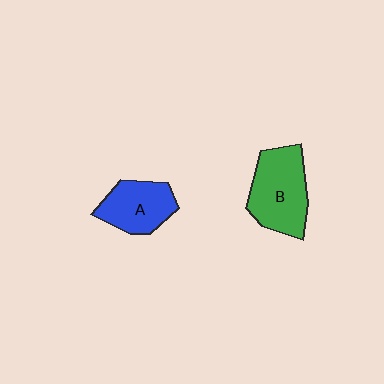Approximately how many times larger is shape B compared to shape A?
Approximately 1.3 times.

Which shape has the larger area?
Shape B (green).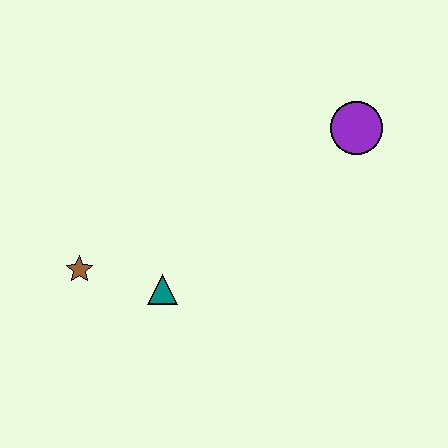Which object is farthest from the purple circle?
The brown star is farthest from the purple circle.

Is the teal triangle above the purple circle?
No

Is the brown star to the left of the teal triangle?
Yes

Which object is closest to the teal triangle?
The brown star is closest to the teal triangle.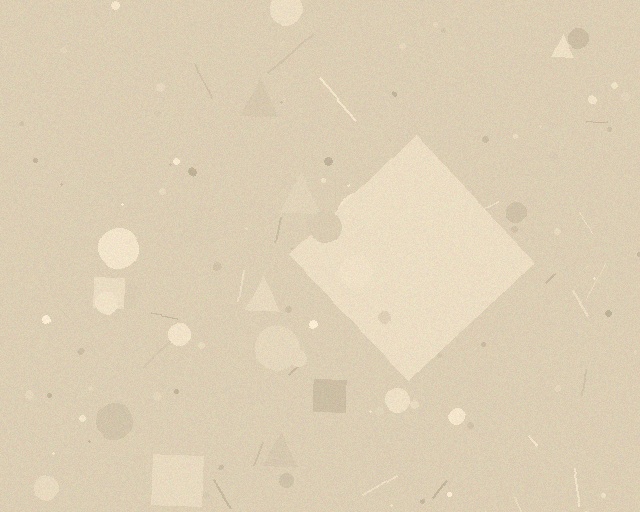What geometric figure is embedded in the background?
A diamond is embedded in the background.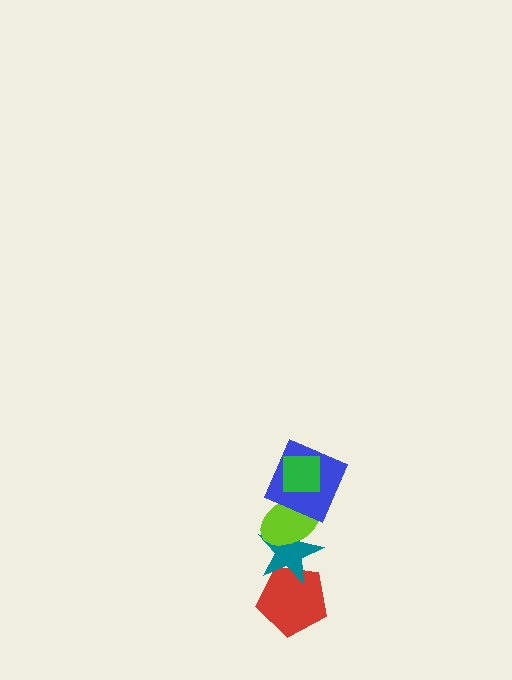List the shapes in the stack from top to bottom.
From top to bottom: the green square, the blue square, the lime ellipse, the teal star, the red pentagon.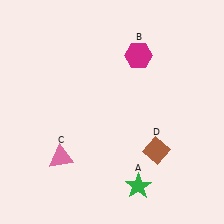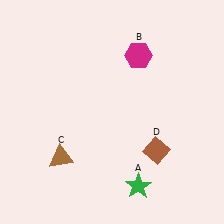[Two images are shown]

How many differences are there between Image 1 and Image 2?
There is 1 difference between the two images.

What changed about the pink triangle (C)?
In Image 1, C is pink. In Image 2, it changed to brown.